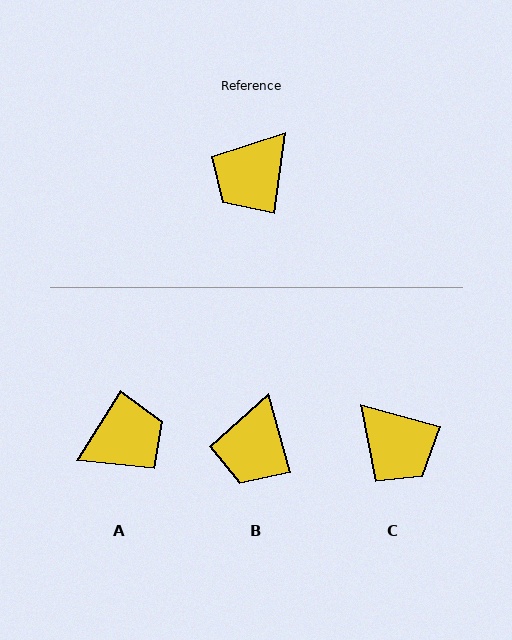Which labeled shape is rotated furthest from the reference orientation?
A, about 156 degrees away.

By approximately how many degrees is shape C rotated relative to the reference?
Approximately 83 degrees counter-clockwise.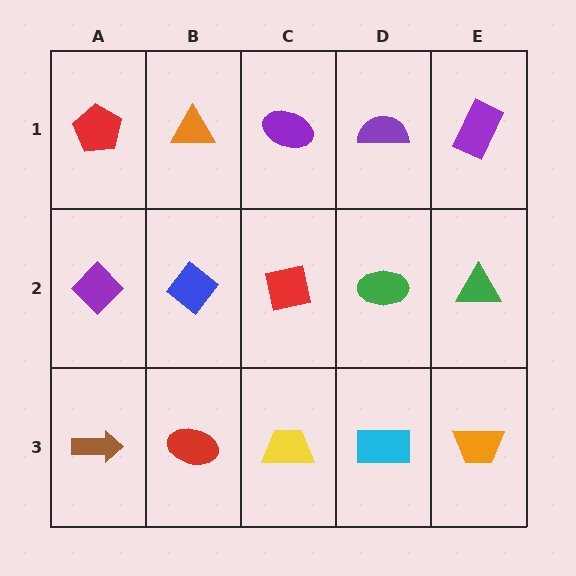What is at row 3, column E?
An orange trapezoid.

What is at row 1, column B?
An orange triangle.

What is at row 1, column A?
A red pentagon.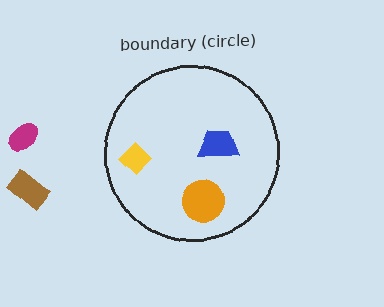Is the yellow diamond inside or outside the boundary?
Inside.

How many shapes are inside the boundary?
3 inside, 2 outside.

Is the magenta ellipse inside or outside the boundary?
Outside.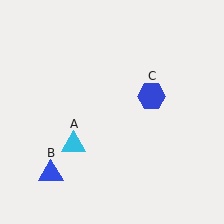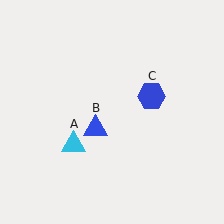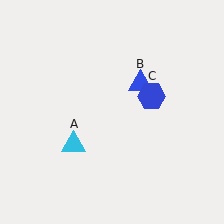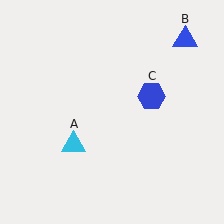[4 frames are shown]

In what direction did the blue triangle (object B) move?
The blue triangle (object B) moved up and to the right.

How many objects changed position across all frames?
1 object changed position: blue triangle (object B).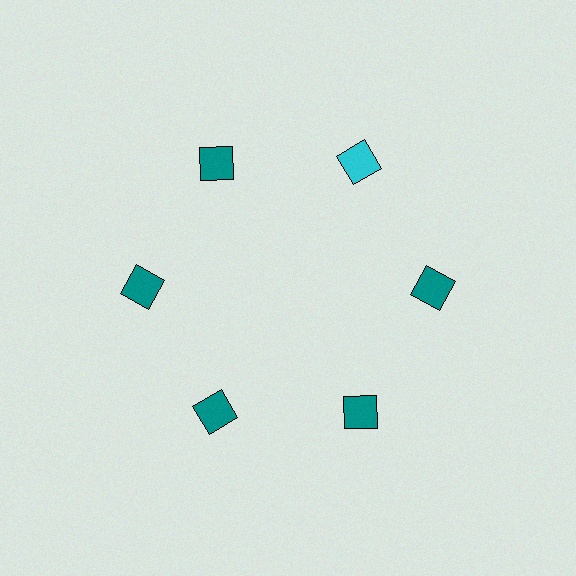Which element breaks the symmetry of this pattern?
The cyan square at roughly the 1 o'clock position breaks the symmetry. All other shapes are teal squares.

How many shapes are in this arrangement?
There are 6 shapes arranged in a ring pattern.